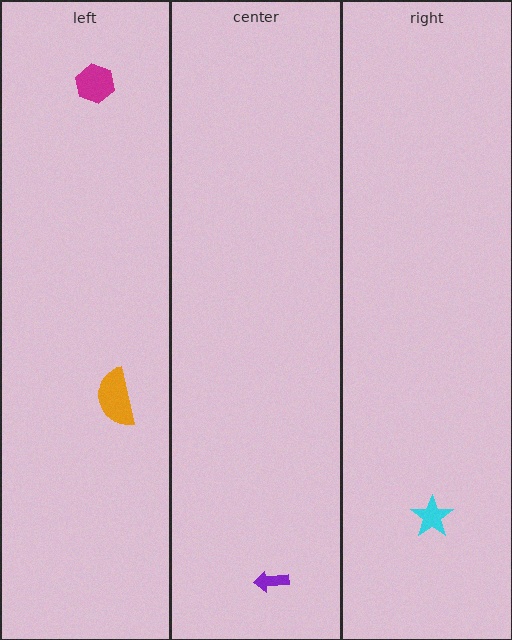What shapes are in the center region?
The purple arrow.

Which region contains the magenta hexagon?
The left region.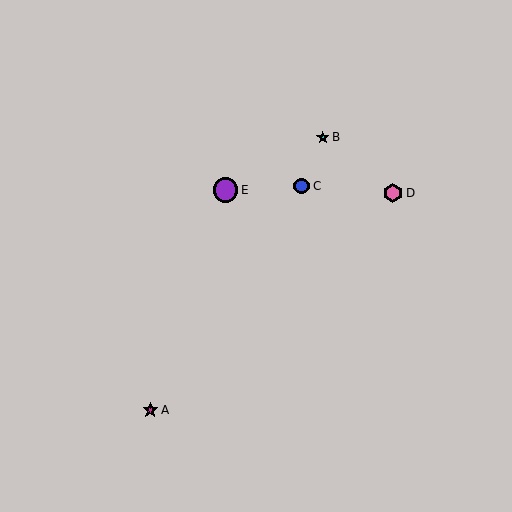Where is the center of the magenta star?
The center of the magenta star is at (150, 410).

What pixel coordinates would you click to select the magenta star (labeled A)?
Click at (150, 410) to select the magenta star A.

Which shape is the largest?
The purple circle (labeled E) is the largest.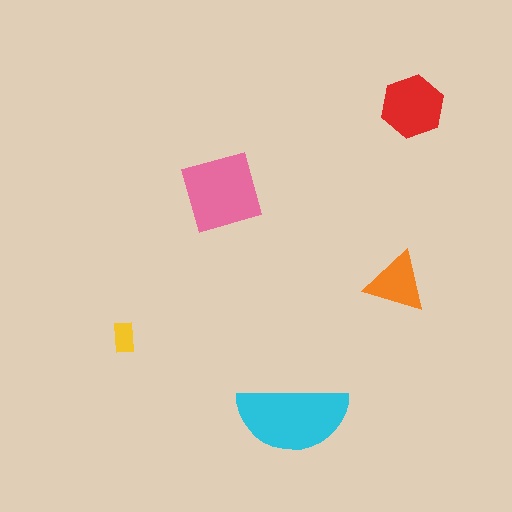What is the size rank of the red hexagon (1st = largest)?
3rd.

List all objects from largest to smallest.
The cyan semicircle, the pink diamond, the red hexagon, the orange triangle, the yellow rectangle.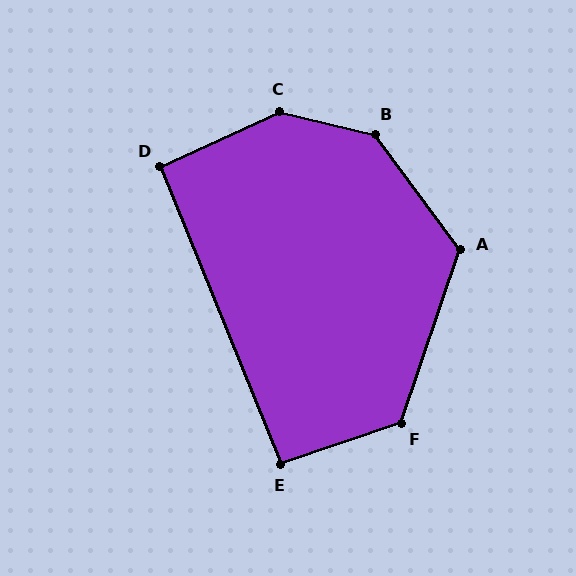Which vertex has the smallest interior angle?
D, at approximately 93 degrees.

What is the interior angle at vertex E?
Approximately 93 degrees (approximately right).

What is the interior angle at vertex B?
Approximately 140 degrees (obtuse).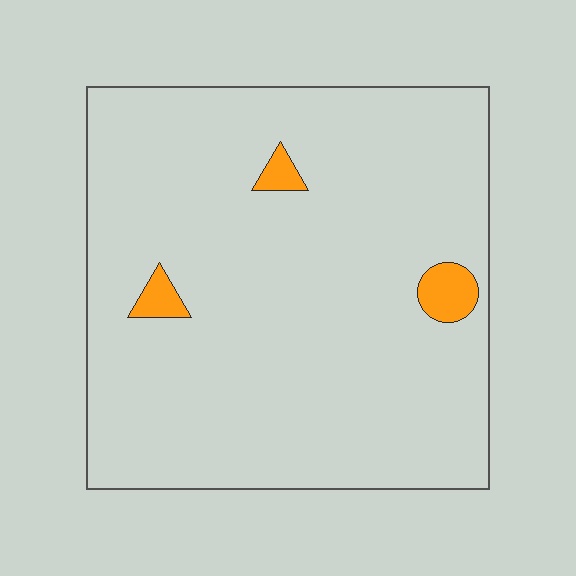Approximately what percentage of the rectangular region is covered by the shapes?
Approximately 5%.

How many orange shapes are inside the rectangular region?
3.